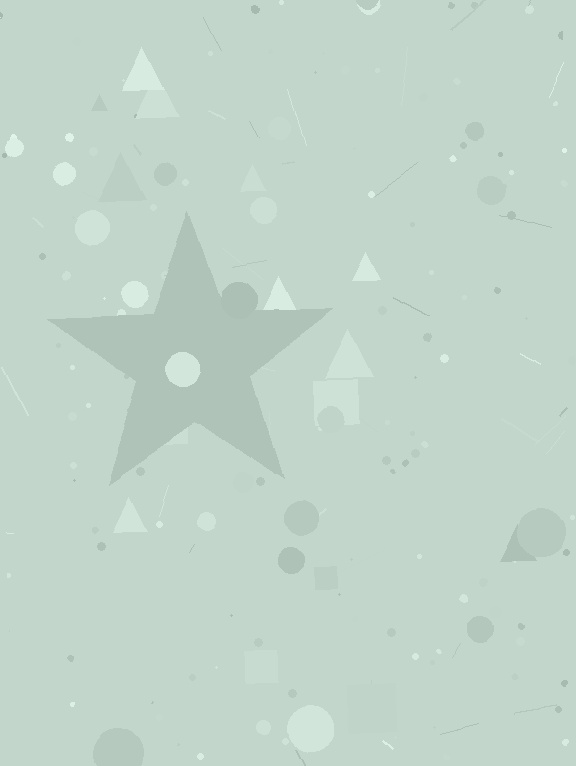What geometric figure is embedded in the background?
A star is embedded in the background.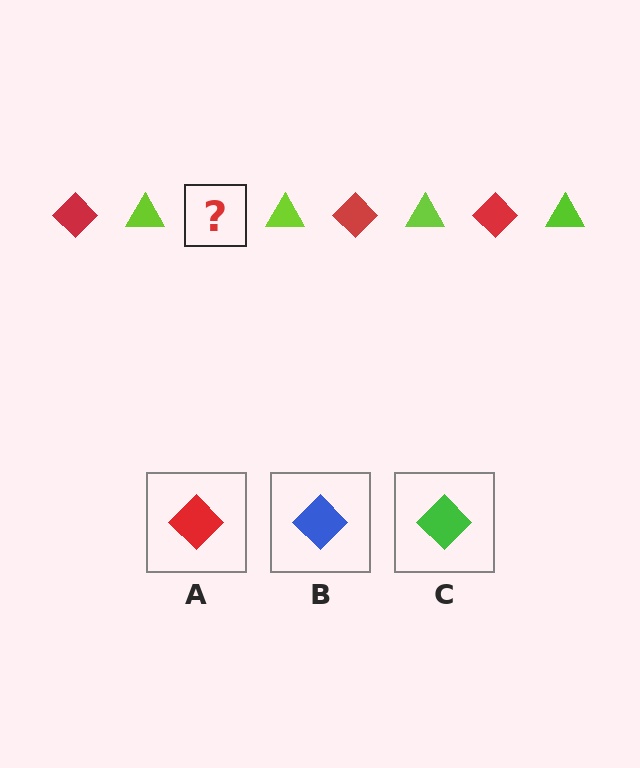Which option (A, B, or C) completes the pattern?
A.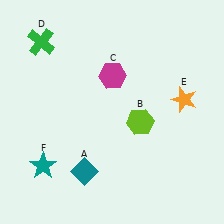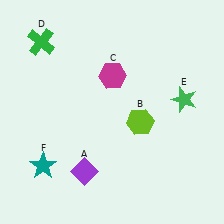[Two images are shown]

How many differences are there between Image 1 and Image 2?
There are 2 differences between the two images.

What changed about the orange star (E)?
In Image 1, E is orange. In Image 2, it changed to green.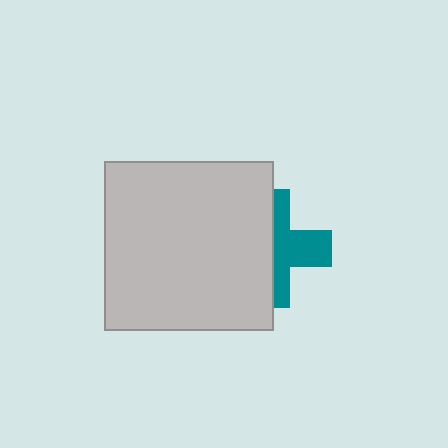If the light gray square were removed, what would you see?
You would see the complete teal cross.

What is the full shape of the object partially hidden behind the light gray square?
The partially hidden object is a teal cross.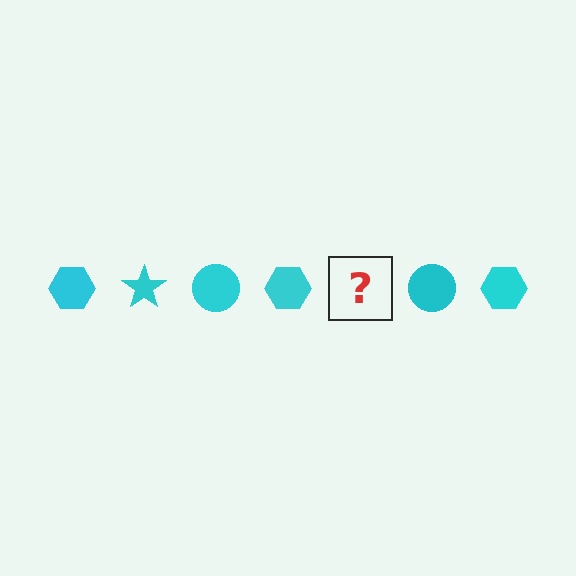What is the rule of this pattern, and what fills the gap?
The rule is that the pattern cycles through hexagon, star, circle shapes in cyan. The gap should be filled with a cyan star.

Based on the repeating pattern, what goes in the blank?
The blank should be a cyan star.